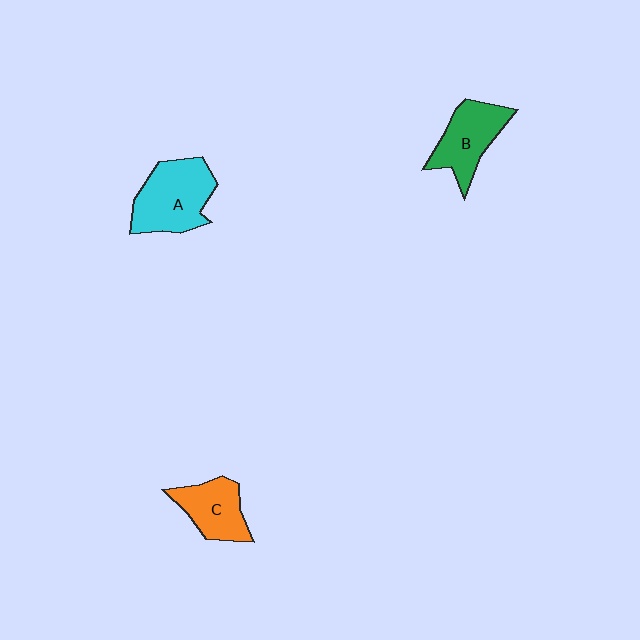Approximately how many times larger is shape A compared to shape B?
Approximately 1.3 times.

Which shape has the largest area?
Shape A (cyan).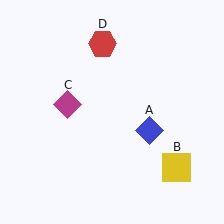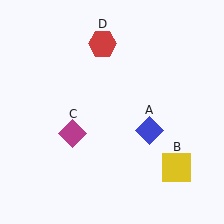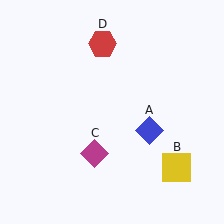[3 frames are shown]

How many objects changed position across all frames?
1 object changed position: magenta diamond (object C).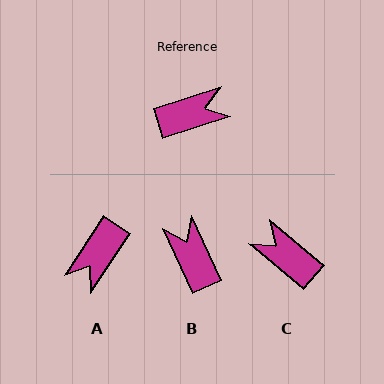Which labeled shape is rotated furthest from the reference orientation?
A, about 142 degrees away.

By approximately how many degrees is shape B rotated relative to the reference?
Approximately 97 degrees counter-clockwise.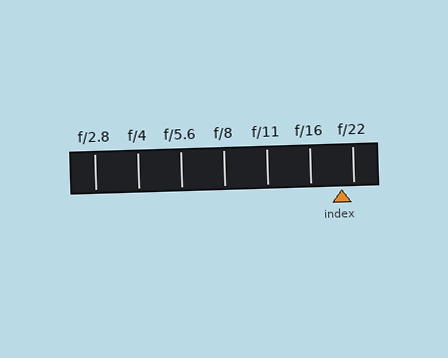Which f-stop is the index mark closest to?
The index mark is closest to f/22.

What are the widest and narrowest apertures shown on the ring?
The widest aperture shown is f/2.8 and the narrowest is f/22.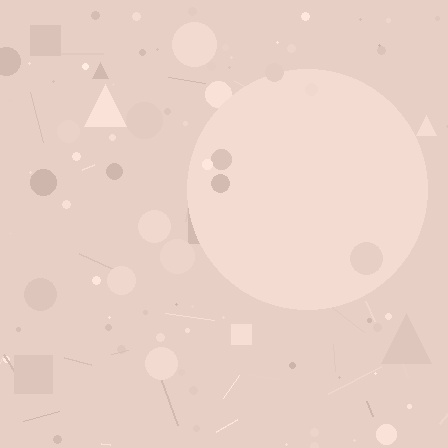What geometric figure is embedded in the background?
A circle is embedded in the background.